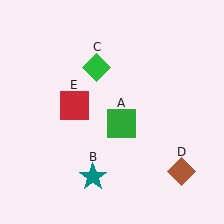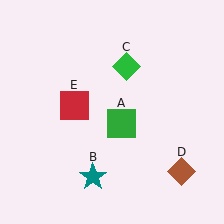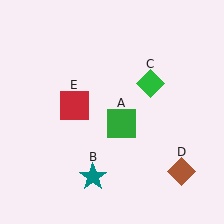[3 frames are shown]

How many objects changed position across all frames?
1 object changed position: green diamond (object C).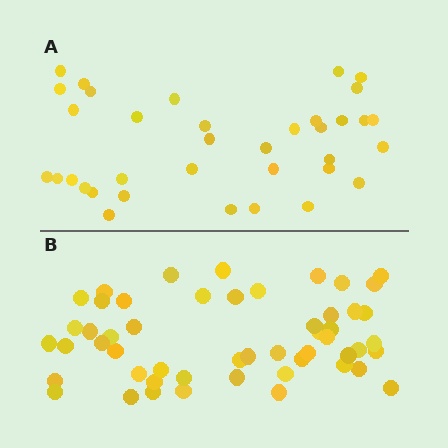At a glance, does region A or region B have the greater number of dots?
Region B (the bottom region) has more dots.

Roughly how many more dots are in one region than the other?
Region B has approximately 15 more dots than region A.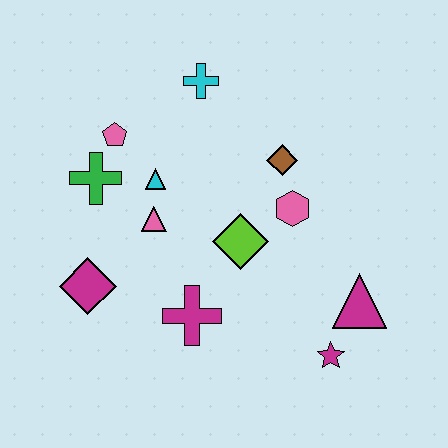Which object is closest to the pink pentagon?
The green cross is closest to the pink pentagon.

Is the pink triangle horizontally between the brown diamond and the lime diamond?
No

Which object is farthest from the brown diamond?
The magenta diamond is farthest from the brown diamond.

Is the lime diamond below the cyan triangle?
Yes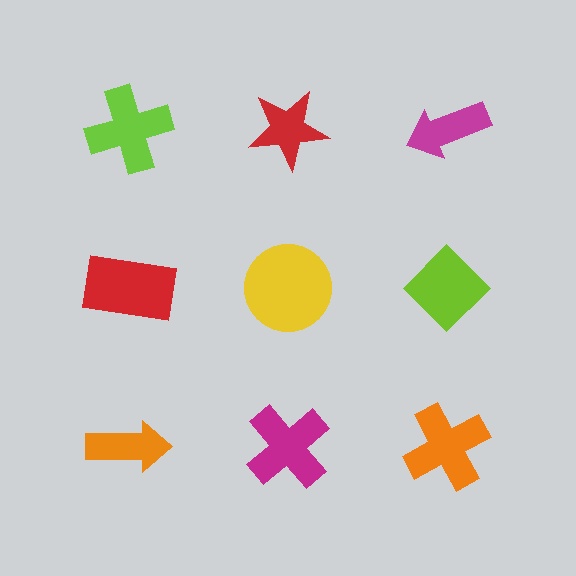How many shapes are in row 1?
3 shapes.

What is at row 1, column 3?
A magenta arrow.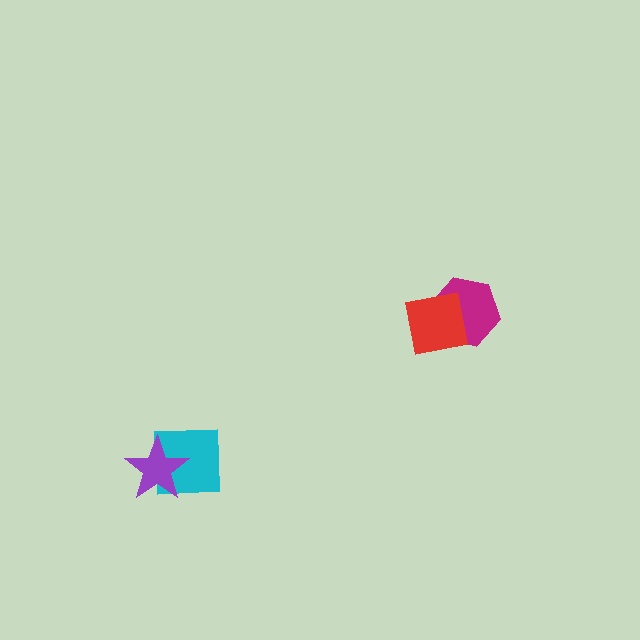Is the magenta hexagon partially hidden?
Yes, it is partially covered by another shape.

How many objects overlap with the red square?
1 object overlaps with the red square.